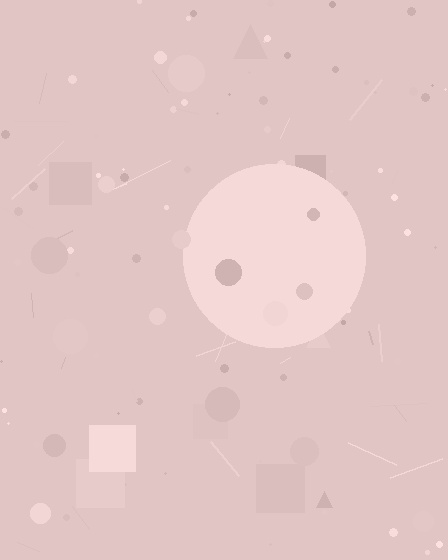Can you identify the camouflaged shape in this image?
The camouflaged shape is a circle.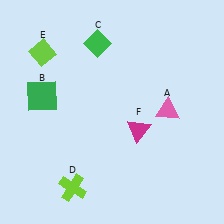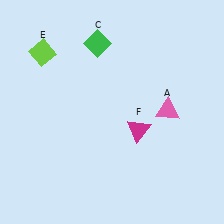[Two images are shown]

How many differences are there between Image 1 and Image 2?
There are 2 differences between the two images.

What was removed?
The lime cross (D), the green square (B) were removed in Image 2.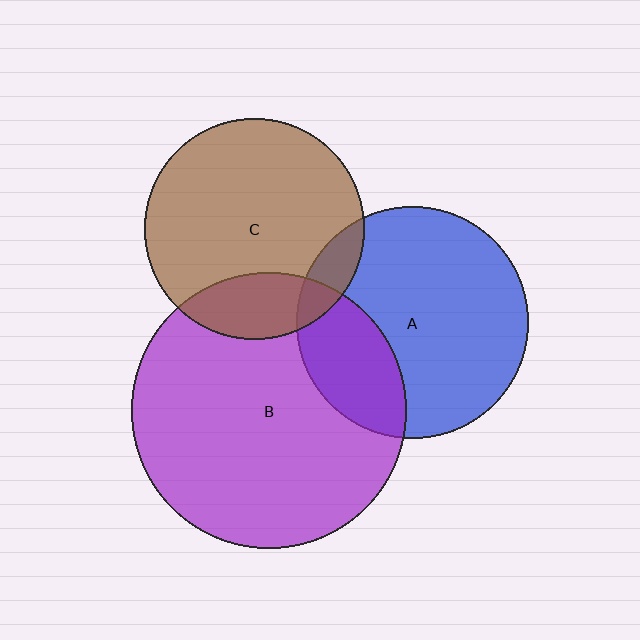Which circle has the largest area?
Circle B (purple).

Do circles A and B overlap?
Yes.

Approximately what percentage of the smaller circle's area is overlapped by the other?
Approximately 25%.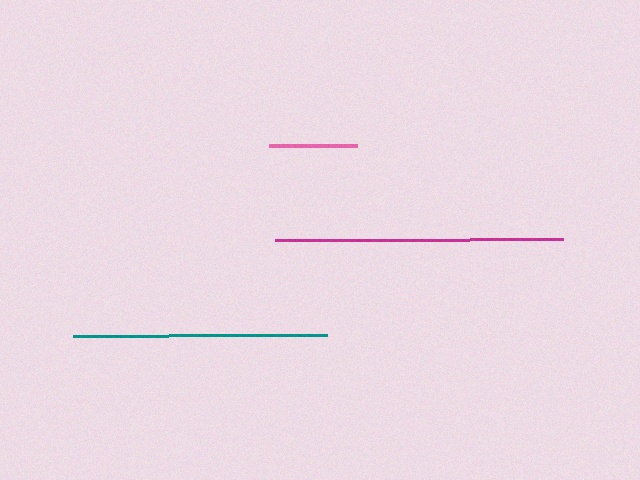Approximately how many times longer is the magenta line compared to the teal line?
The magenta line is approximately 1.1 times the length of the teal line.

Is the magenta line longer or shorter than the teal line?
The magenta line is longer than the teal line.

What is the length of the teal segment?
The teal segment is approximately 255 pixels long.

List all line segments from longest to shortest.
From longest to shortest: magenta, teal, pink.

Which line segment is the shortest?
The pink line is the shortest at approximately 89 pixels.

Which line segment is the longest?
The magenta line is the longest at approximately 288 pixels.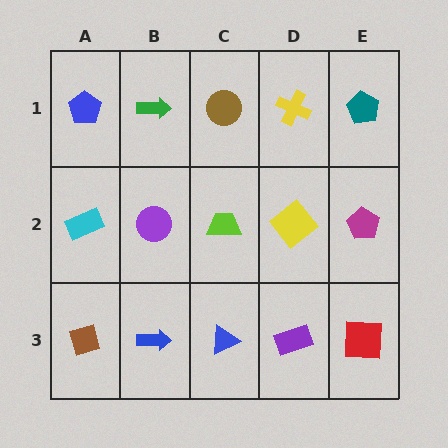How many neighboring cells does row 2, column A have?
3.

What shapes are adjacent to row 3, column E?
A magenta pentagon (row 2, column E), a purple rectangle (row 3, column D).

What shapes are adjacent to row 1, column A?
A cyan rectangle (row 2, column A), a green arrow (row 1, column B).